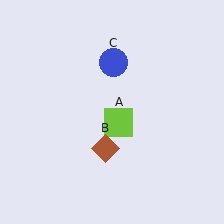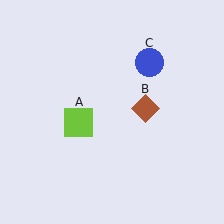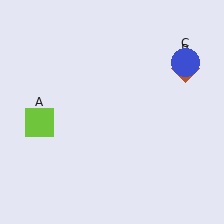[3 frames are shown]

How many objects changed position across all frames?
3 objects changed position: lime square (object A), brown diamond (object B), blue circle (object C).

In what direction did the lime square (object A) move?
The lime square (object A) moved left.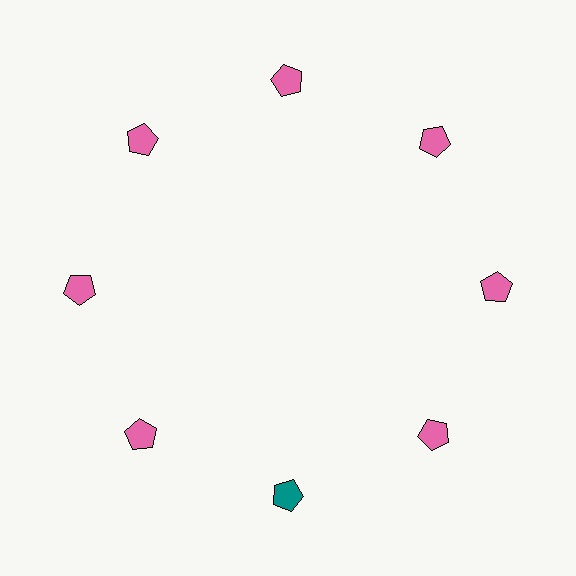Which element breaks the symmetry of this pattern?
The teal pentagon at roughly the 6 o'clock position breaks the symmetry. All other shapes are pink pentagons.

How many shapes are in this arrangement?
There are 8 shapes arranged in a ring pattern.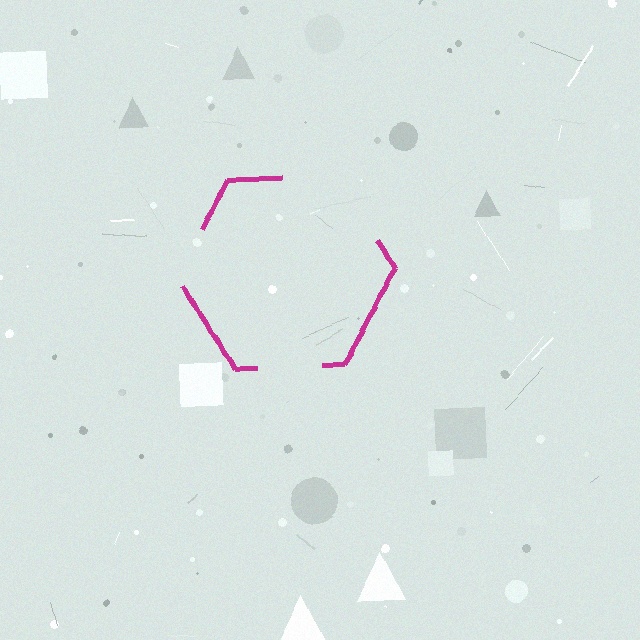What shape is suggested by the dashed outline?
The dashed outline suggests a hexagon.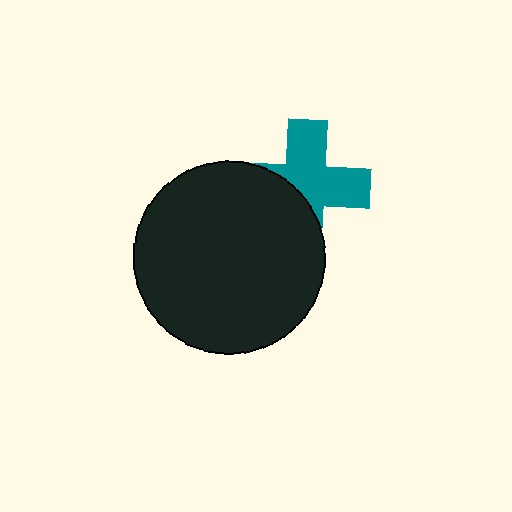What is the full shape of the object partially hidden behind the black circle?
The partially hidden object is a teal cross.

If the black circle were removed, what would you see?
You would see the complete teal cross.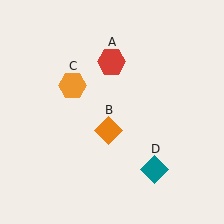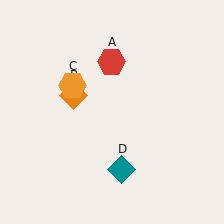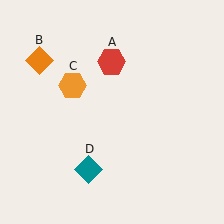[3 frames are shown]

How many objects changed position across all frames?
2 objects changed position: orange diamond (object B), teal diamond (object D).